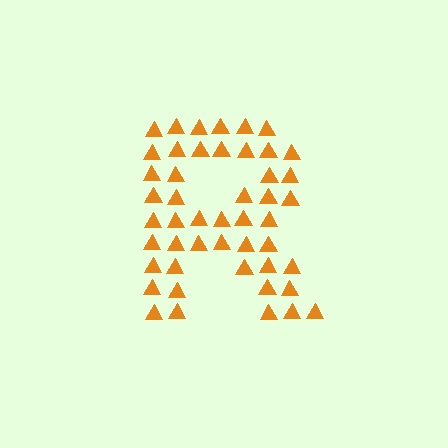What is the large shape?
The large shape is the letter R.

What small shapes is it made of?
It is made of small triangles.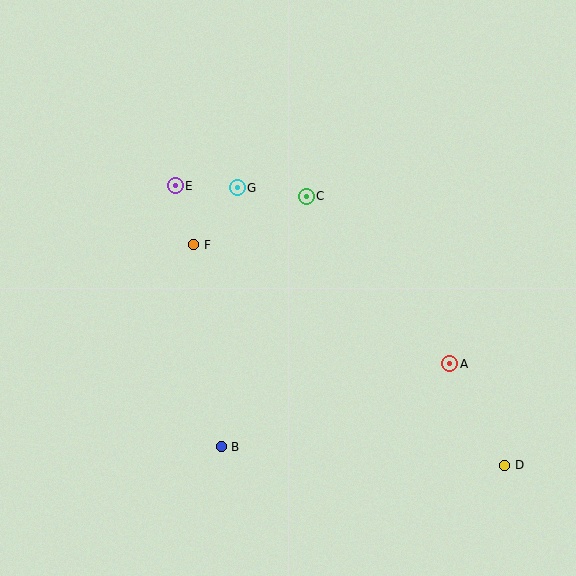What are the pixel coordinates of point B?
Point B is at (221, 447).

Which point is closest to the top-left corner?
Point E is closest to the top-left corner.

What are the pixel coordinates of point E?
Point E is at (175, 186).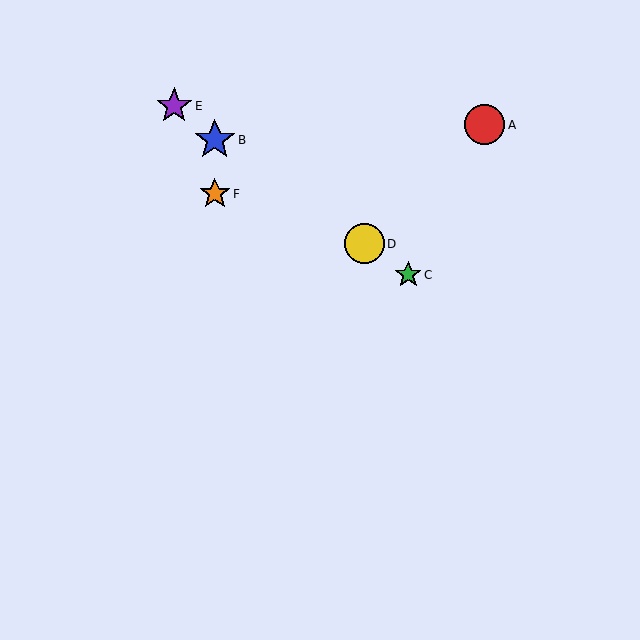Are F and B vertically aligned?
Yes, both are at x≈215.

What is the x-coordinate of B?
Object B is at x≈215.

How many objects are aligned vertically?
2 objects (B, F) are aligned vertically.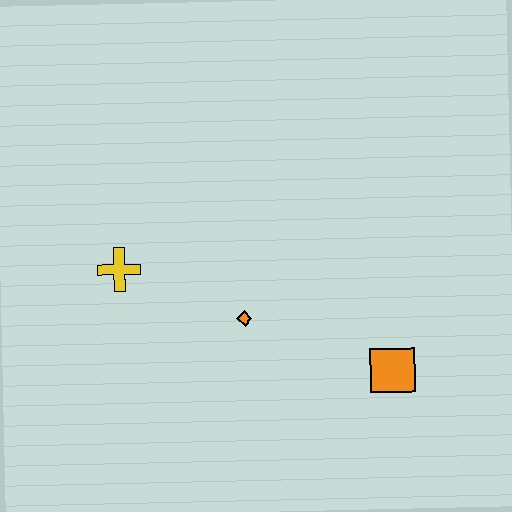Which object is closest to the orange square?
The orange diamond is closest to the orange square.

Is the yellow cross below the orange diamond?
No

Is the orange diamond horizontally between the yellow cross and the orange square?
Yes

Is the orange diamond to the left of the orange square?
Yes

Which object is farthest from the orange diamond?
The orange square is farthest from the orange diamond.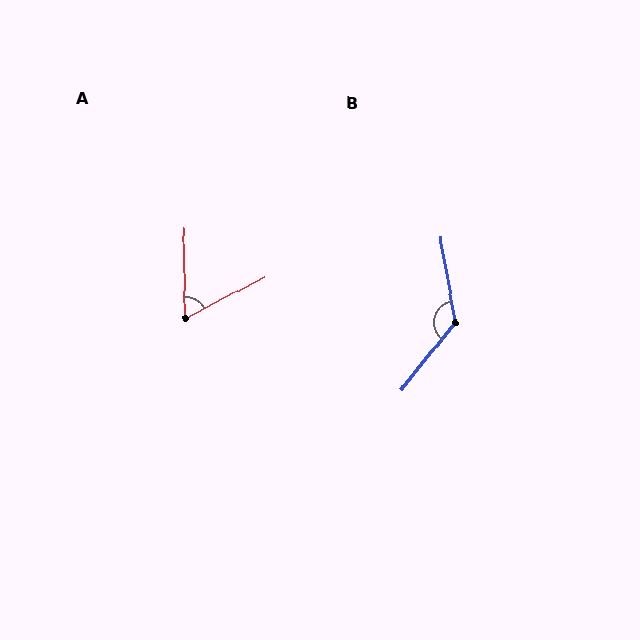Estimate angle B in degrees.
Approximately 131 degrees.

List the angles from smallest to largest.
A (63°), B (131°).